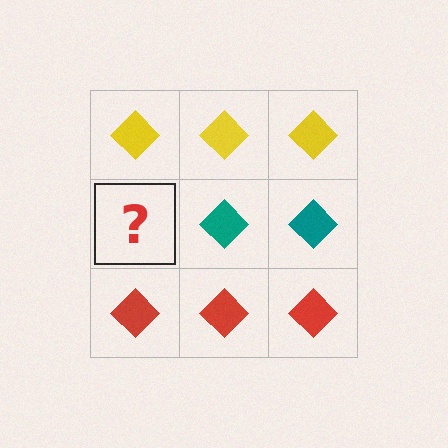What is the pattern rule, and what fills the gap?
The rule is that each row has a consistent color. The gap should be filled with a teal diamond.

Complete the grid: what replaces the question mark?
The question mark should be replaced with a teal diamond.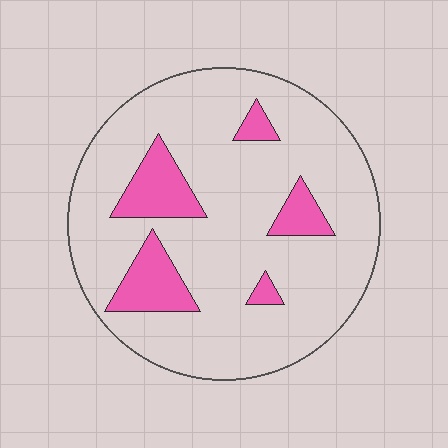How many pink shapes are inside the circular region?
5.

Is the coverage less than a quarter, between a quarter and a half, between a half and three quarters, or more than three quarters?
Less than a quarter.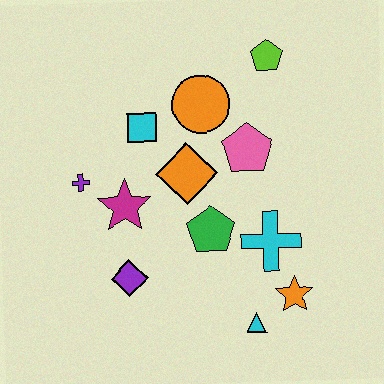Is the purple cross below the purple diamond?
No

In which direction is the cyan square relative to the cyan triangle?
The cyan square is above the cyan triangle.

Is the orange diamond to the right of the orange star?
No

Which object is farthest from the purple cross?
The orange star is farthest from the purple cross.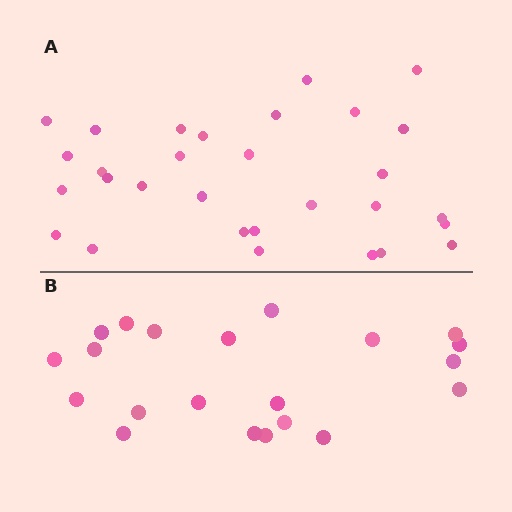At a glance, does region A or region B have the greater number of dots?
Region A (the top region) has more dots.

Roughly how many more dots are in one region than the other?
Region A has roughly 8 or so more dots than region B.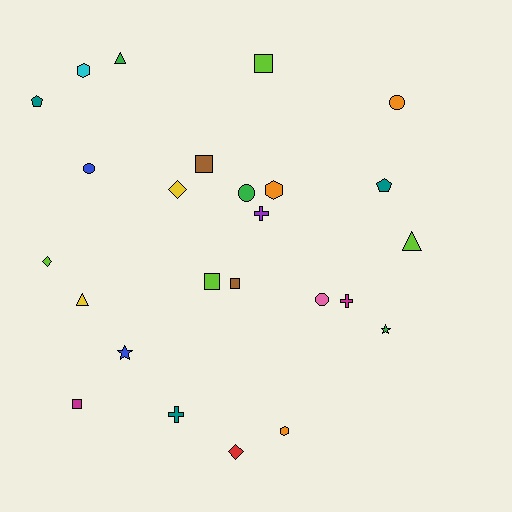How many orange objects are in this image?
There are 3 orange objects.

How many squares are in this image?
There are 5 squares.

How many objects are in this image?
There are 25 objects.